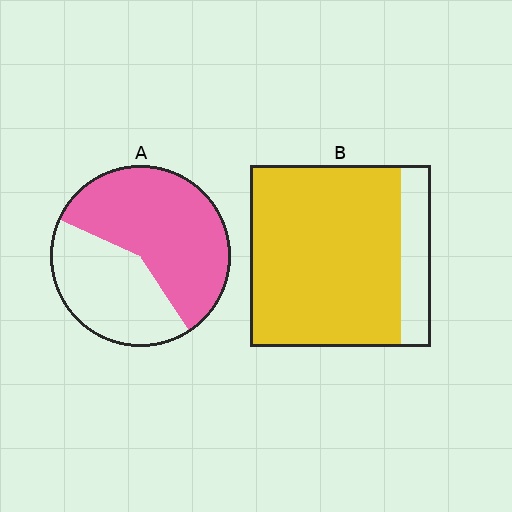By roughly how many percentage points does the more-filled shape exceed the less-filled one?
By roughly 25 percentage points (B over A).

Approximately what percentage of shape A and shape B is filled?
A is approximately 60% and B is approximately 85%.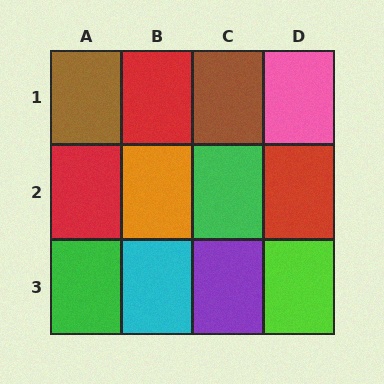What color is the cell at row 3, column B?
Cyan.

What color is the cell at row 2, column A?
Red.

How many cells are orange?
1 cell is orange.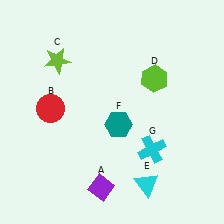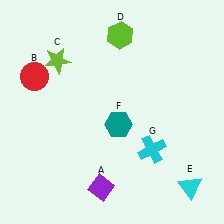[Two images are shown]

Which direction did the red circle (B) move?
The red circle (B) moved up.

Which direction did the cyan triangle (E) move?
The cyan triangle (E) moved right.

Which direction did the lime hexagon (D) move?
The lime hexagon (D) moved up.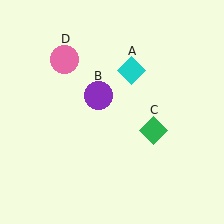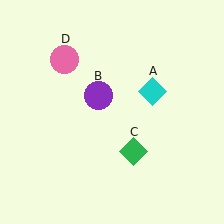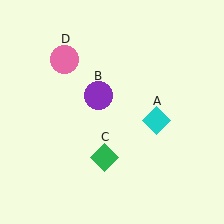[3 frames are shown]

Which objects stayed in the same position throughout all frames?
Purple circle (object B) and pink circle (object D) remained stationary.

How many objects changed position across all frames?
2 objects changed position: cyan diamond (object A), green diamond (object C).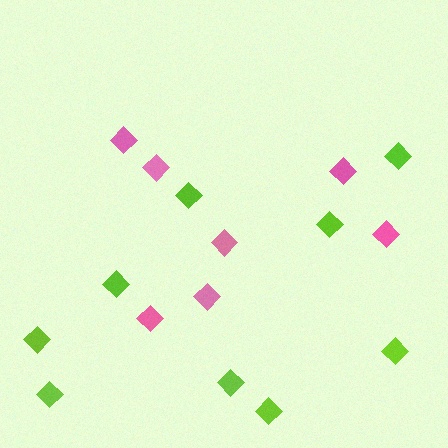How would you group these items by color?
There are 2 groups: one group of pink diamonds (7) and one group of lime diamonds (9).